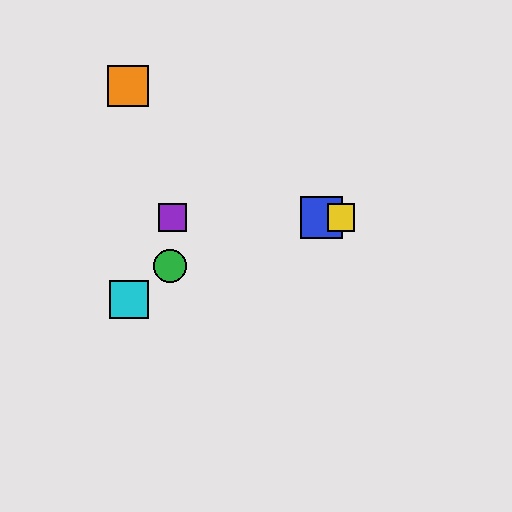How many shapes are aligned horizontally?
4 shapes (the red circle, the blue square, the yellow square, the purple square) are aligned horizontally.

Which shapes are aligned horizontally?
The red circle, the blue square, the yellow square, the purple square are aligned horizontally.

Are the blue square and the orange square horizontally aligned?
No, the blue square is at y≈218 and the orange square is at y≈86.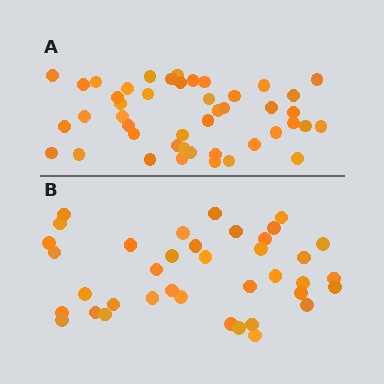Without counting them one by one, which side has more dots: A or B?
Region A (the top region) has more dots.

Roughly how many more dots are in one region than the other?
Region A has roughly 8 or so more dots than region B.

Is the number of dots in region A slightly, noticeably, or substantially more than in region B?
Region A has only slightly more — the two regions are fairly close. The ratio is roughly 1.2 to 1.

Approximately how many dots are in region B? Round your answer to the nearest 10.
About 40 dots. (The exact count is 38, which rounds to 40.)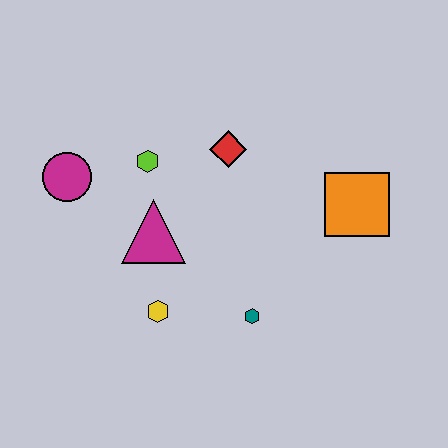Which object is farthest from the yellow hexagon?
The orange square is farthest from the yellow hexagon.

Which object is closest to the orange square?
The red diamond is closest to the orange square.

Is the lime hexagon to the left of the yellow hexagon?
Yes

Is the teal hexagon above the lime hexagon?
No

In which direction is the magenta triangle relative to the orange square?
The magenta triangle is to the left of the orange square.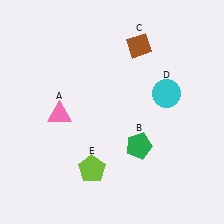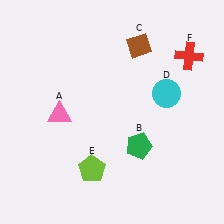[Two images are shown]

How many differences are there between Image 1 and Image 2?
There is 1 difference between the two images.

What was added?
A red cross (F) was added in Image 2.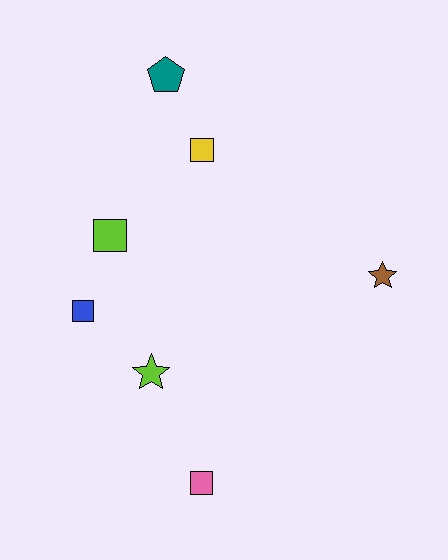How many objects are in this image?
There are 7 objects.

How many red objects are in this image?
There are no red objects.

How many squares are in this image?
There are 4 squares.